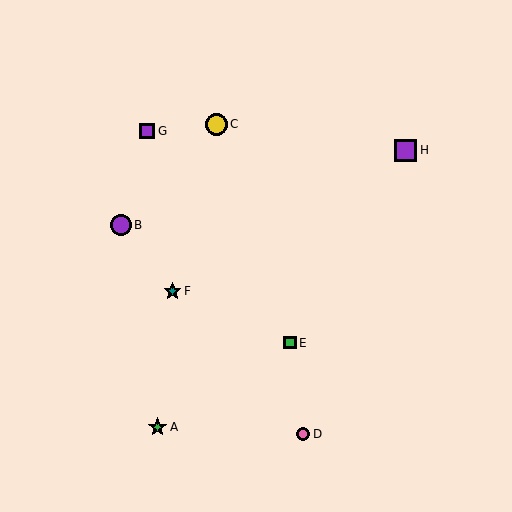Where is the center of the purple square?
The center of the purple square is at (406, 150).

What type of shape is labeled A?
Shape A is a green star.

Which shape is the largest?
The purple square (labeled H) is the largest.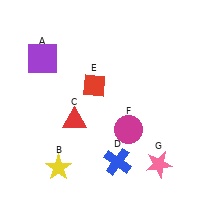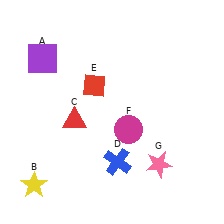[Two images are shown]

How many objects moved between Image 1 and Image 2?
1 object moved between the two images.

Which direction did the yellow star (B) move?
The yellow star (B) moved left.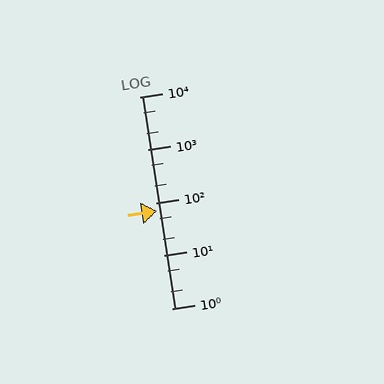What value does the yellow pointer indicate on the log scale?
The pointer indicates approximately 70.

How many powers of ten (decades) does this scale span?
The scale spans 4 decades, from 1 to 10000.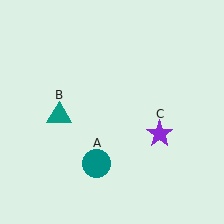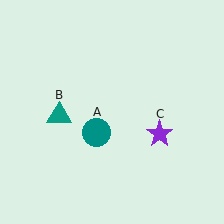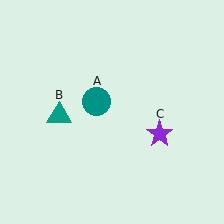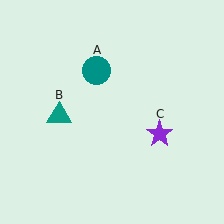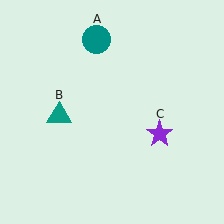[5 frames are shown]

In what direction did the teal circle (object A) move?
The teal circle (object A) moved up.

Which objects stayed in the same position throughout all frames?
Teal triangle (object B) and purple star (object C) remained stationary.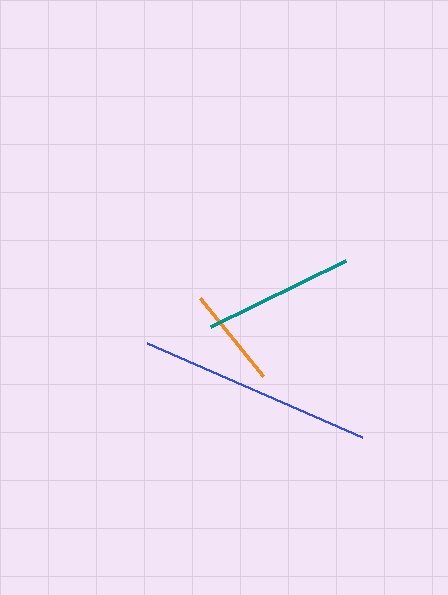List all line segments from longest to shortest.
From longest to shortest: blue, teal, orange.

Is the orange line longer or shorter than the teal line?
The teal line is longer than the orange line.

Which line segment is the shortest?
The orange line is the shortest at approximately 100 pixels.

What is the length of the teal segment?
The teal segment is approximately 151 pixels long.